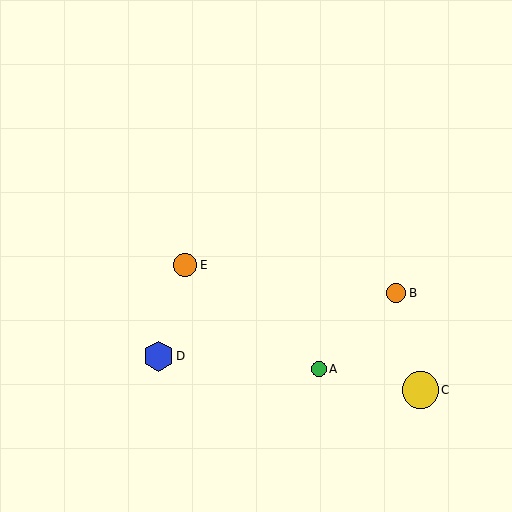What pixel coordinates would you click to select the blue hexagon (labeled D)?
Click at (158, 356) to select the blue hexagon D.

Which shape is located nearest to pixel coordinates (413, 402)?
The yellow circle (labeled C) at (420, 390) is nearest to that location.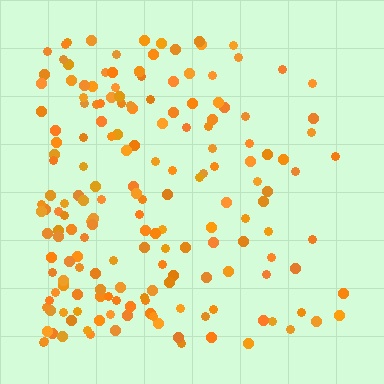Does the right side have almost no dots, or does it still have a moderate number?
Still a moderate number, just noticeably fewer than the left.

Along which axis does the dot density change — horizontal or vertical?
Horizontal.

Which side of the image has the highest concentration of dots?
The left.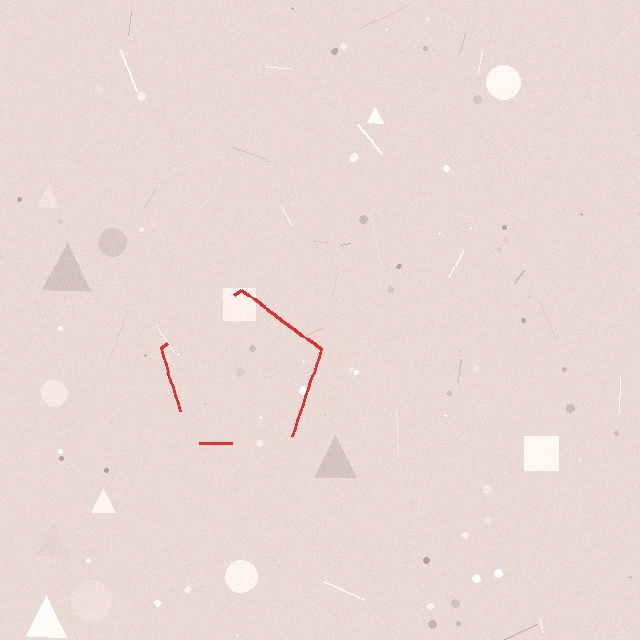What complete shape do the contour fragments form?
The contour fragments form a pentagon.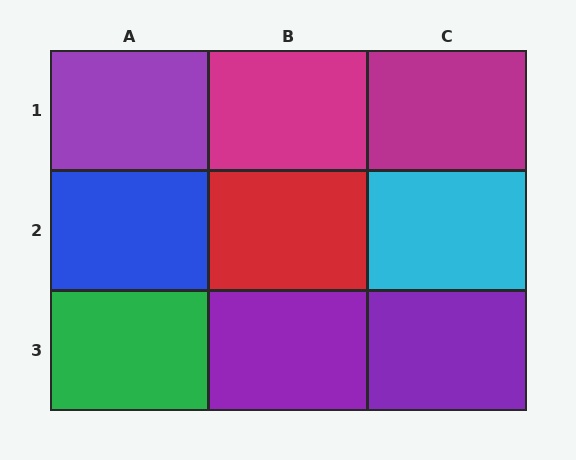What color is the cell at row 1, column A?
Purple.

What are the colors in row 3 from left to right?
Green, purple, purple.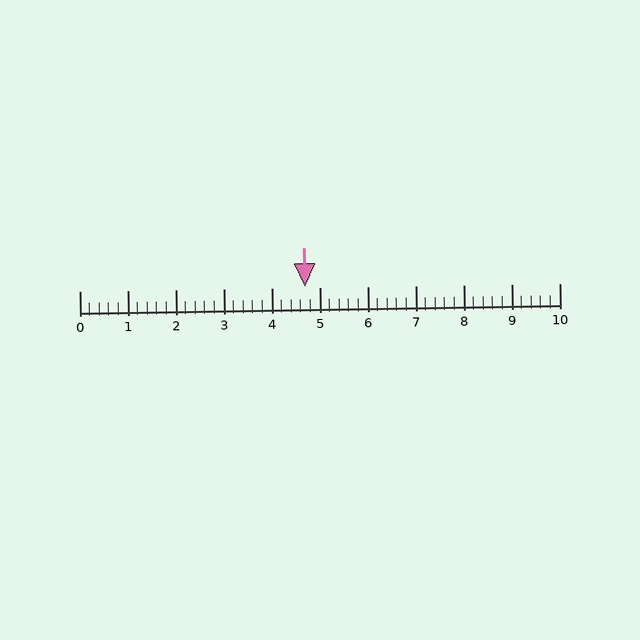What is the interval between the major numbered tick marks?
The major tick marks are spaced 1 units apart.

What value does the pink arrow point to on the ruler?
The pink arrow points to approximately 4.7.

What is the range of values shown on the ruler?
The ruler shows values from 0 to 10.